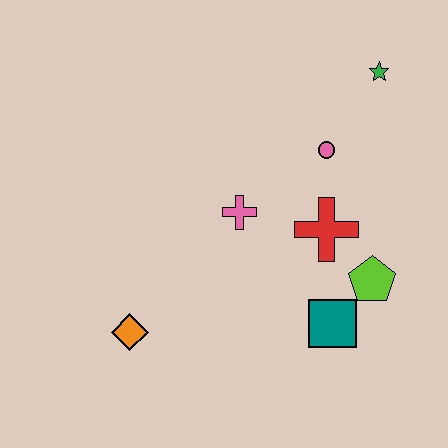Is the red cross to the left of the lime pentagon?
Yes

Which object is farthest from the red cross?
The orange diamond is farthest from the red cross.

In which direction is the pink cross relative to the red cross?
The pink cross is to the left of the red cross.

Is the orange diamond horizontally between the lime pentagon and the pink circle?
No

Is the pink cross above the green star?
No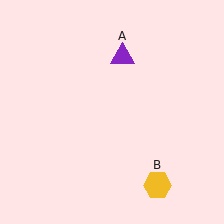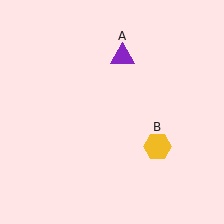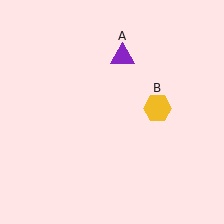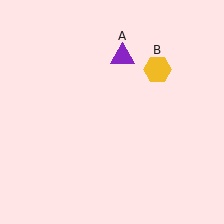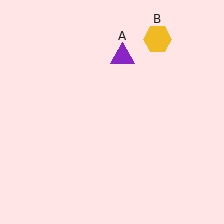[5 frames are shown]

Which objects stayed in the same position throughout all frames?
Purple triangle (object A) remained stationary.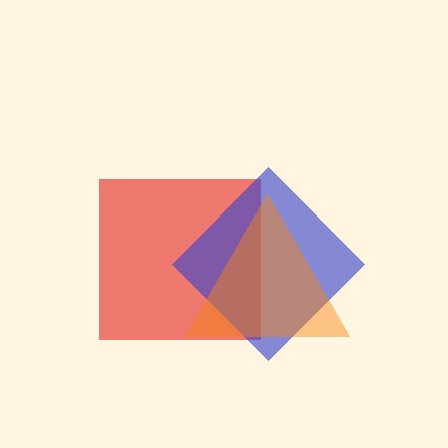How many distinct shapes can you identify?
There are 3 distinct shapes: a red square, a blue diamond, an orange triangle.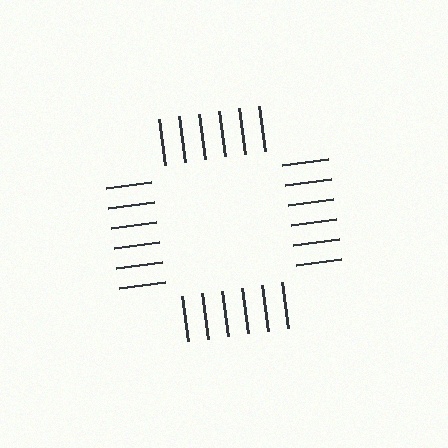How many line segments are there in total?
24 — 6 along each of the 4 edges.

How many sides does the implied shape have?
4 sides — the line-ends trace a square.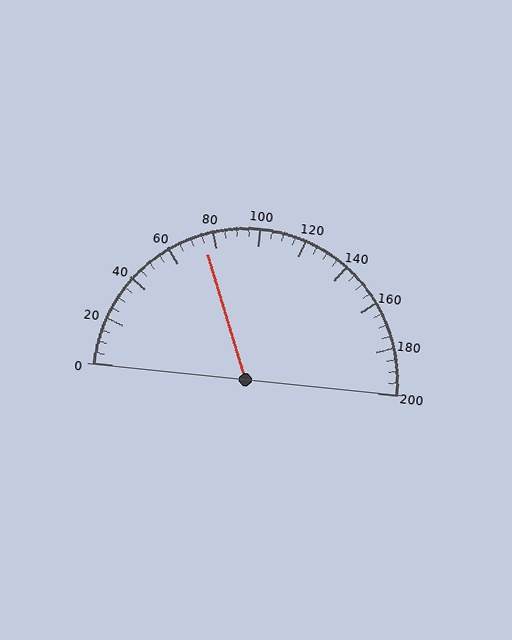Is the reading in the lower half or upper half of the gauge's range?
The reading is in the lower half of the range (0 to 200).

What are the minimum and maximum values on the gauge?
The gauge ranges from 0 to 200.